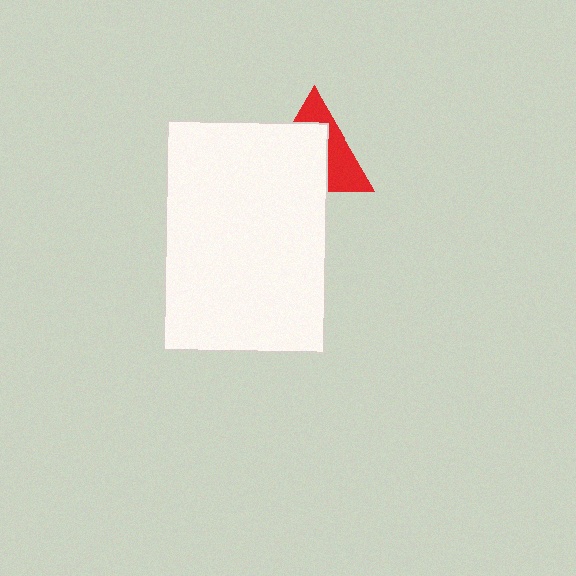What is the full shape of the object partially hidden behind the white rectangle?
The partially hidden object is a red triangle.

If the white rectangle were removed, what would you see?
You would see the complete red triangle.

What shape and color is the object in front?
The object in front is a white rectangle.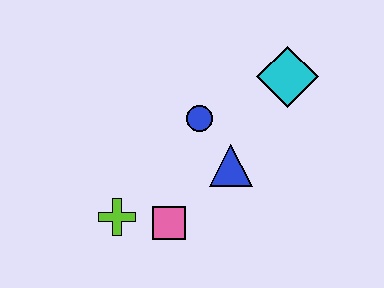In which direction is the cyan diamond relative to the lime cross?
The cyan diamond is to the right of the lime cross.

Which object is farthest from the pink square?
The cyan diamond is farthest from the pink square.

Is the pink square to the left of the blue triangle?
Yes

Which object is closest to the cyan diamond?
The blue circle is closest to the cyan diamond.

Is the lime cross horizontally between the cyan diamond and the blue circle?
No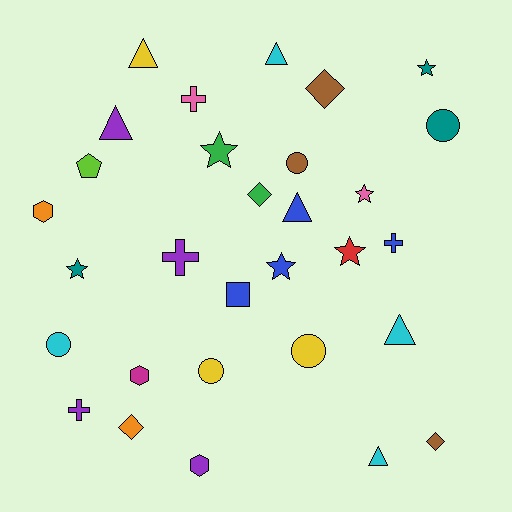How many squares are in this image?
There is 1 square.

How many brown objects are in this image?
There are 3 brown objects.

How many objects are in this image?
There are 30 objects.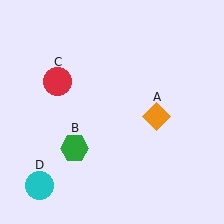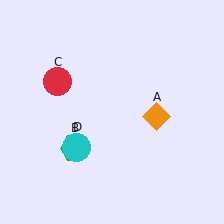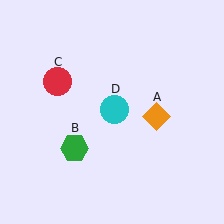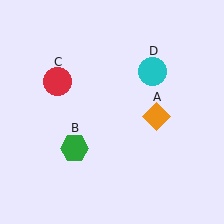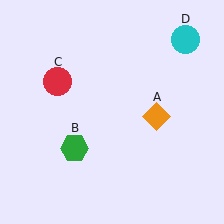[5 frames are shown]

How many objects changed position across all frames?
1 object changed position: cyan circle (object D).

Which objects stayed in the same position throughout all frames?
Orange diamond (object A) and green hexagon (object B) and red circle (object C) remained stationary.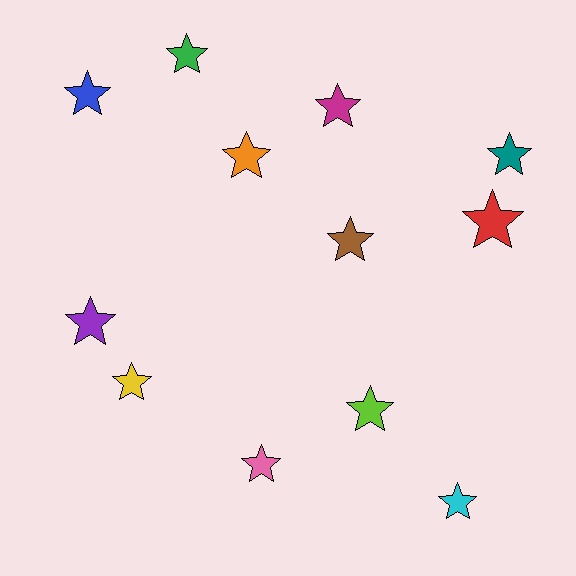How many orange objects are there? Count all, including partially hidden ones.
There is 1 orange object.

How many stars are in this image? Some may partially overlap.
There are 12 stars.